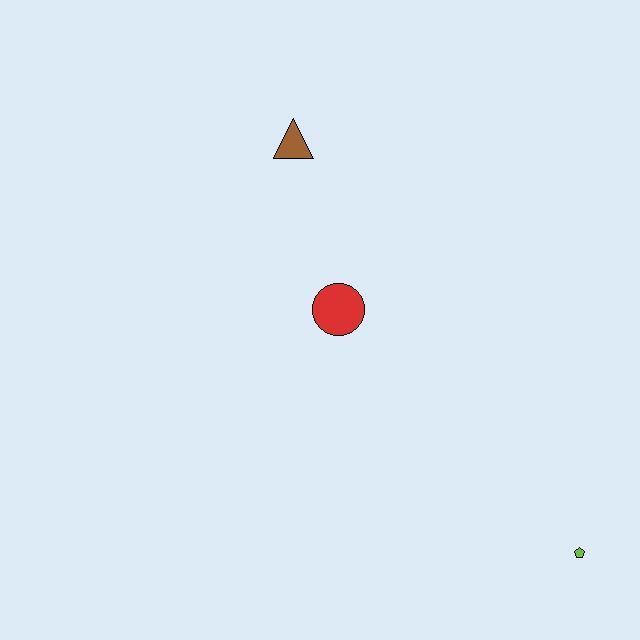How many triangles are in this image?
There is 1 triangle.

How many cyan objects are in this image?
There are no cyan objects.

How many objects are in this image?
There are 3 objects.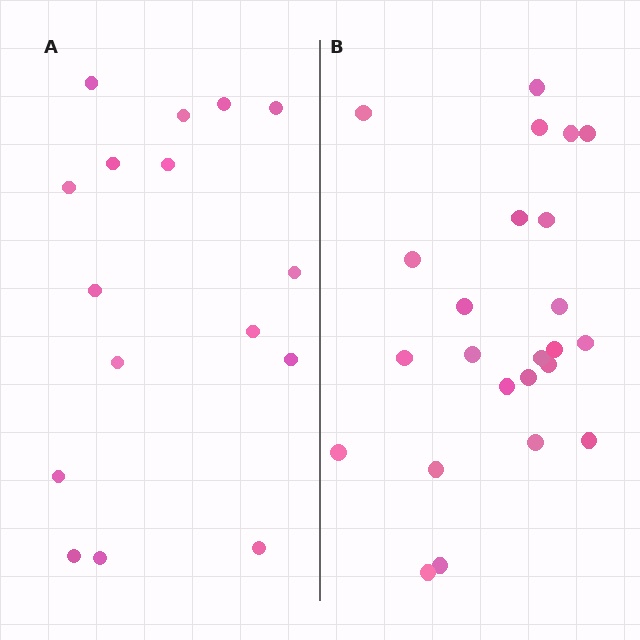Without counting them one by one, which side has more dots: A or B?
Region B (the right region) has more dots.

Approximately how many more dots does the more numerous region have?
Region B has roughly 8 or so more dots than region A.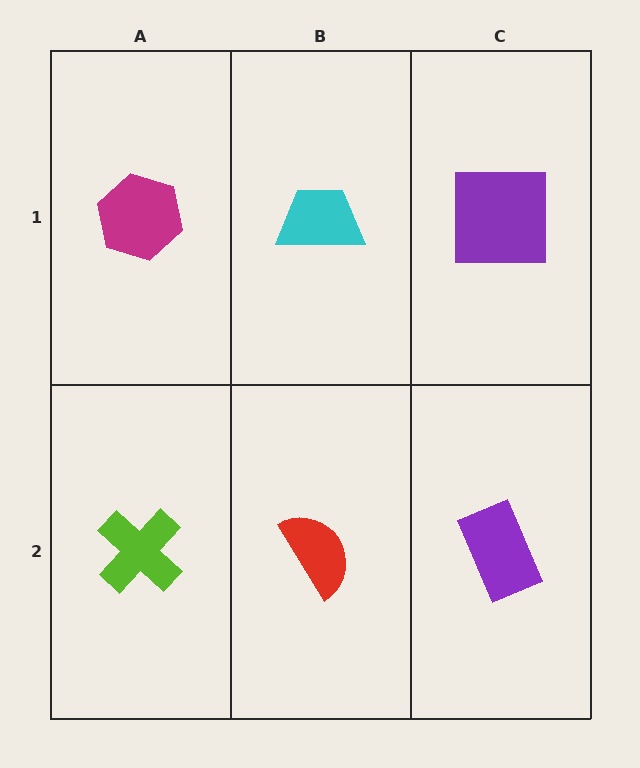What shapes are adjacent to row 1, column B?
A red semicircle (row 2, column B), a magenta hexagon (row 1, column A), a purple square (row 1, column C).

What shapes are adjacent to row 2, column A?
A magenta hexagon (row 1, column A), a red semicircle (row 2, column B).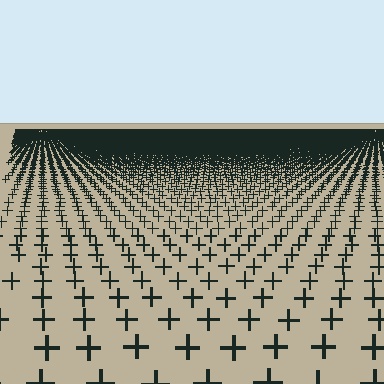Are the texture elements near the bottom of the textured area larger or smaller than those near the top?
Larger. Near the bottom, elements are closer to the viewer and appear at a bigger on-screen size.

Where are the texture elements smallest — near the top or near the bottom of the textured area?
Near the top.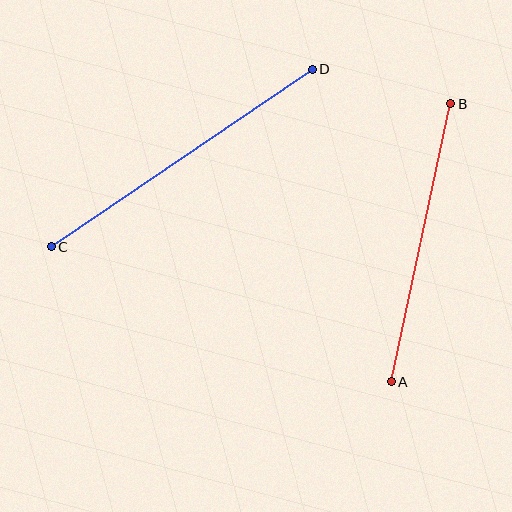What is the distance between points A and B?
The distance is approximately 284 pixels.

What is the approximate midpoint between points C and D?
The midpoint is at approximately (182, 158) pixels.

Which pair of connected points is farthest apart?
Points C and D are farthest apart.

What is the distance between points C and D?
The distance is approximately 315 pixels.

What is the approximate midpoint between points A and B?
The midpoint is at approximately (421, 243) pixels.